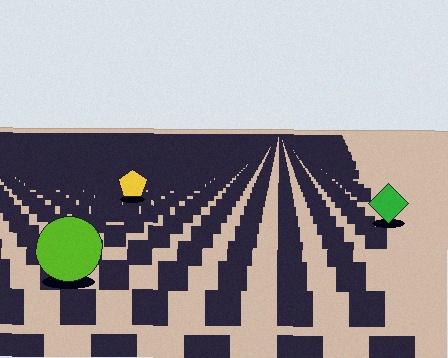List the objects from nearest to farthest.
From nearest to farthest: the lime circle, the green diamond, the yellow pentagon.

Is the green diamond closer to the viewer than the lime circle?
No. The lime circle is closer — you can tell from the texture gradient: the ground texture is coarser near it.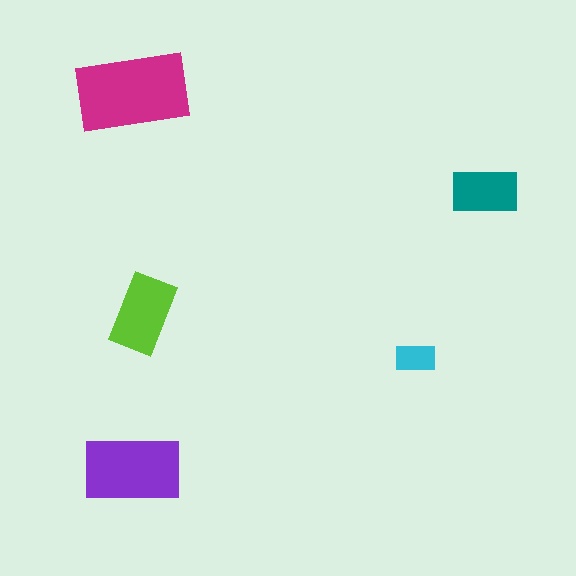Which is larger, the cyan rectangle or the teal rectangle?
The teal one.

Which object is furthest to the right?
The teal rectangle is rightmost.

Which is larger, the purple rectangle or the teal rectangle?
The purple one.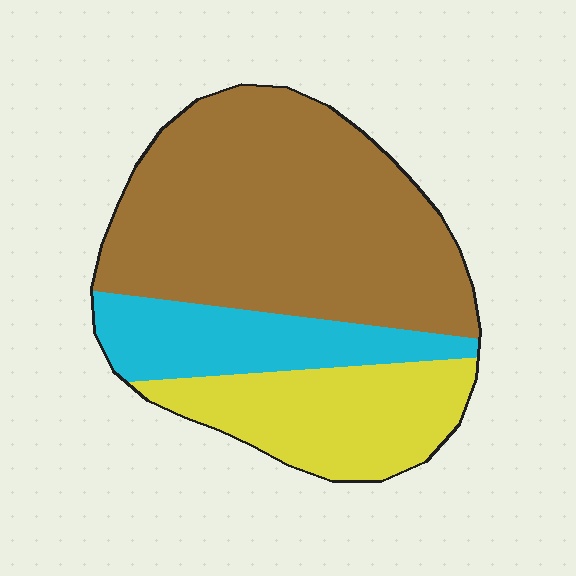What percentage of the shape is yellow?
Yellow takes up about one quarter (1/4) of the shape.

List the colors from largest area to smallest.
From largest to smallest: brown, yellow, cyan.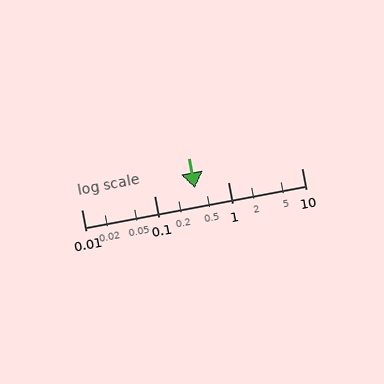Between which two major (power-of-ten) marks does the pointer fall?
The pointer is between 0.1 and 1.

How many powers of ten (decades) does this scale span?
The scale spans 3 decades, from 0.01 to 10.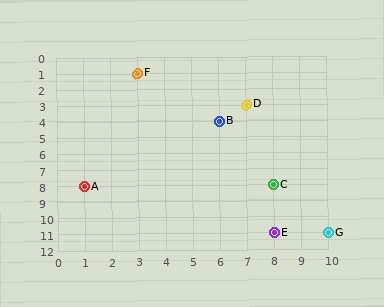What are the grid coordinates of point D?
Point D is at grid coordinates (7, 3).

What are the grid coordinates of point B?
Point B is at grid coordinates (6, 4).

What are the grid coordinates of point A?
Point A is at grid coordinates (1, 8).